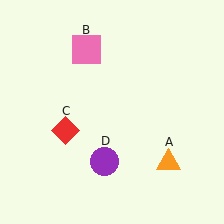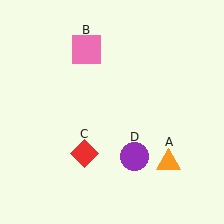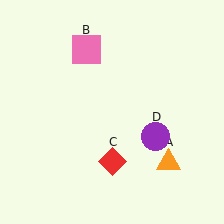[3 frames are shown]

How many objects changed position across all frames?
2 objects changed position: red diamond (object C), purple circle (object D).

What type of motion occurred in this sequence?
The red diamond (object C), purple circle (object D) rotated counterclockwise around the center of the scene.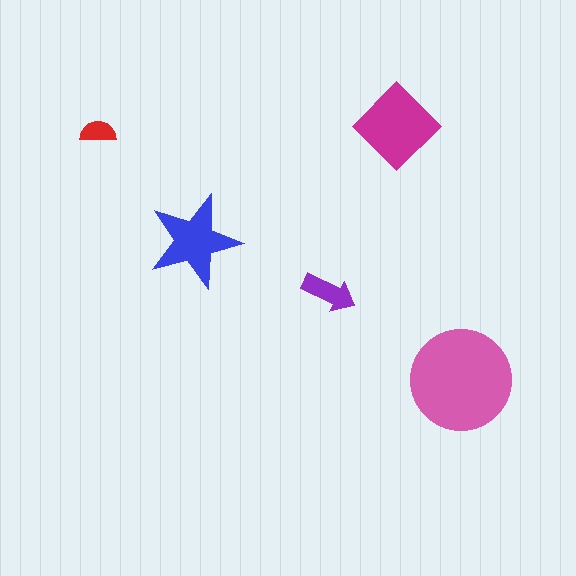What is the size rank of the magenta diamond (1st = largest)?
2nd.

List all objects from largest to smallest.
The pink circle, the magenta diamond, the blue star, the purple arrow, the red semicircle.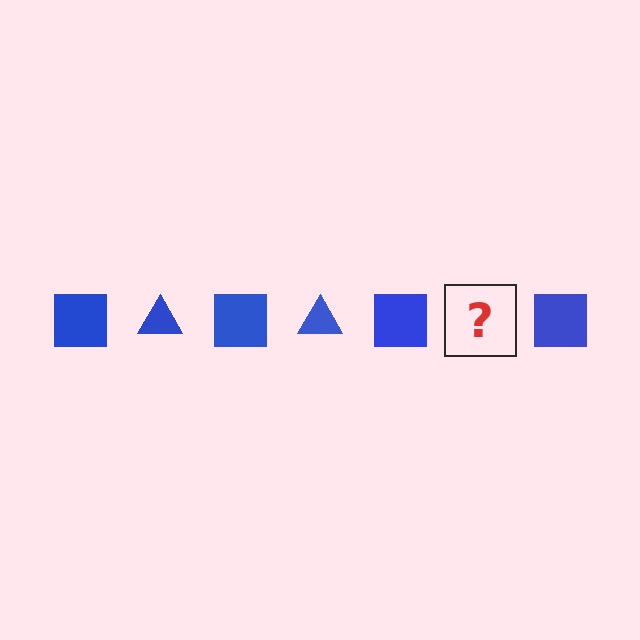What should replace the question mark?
The question mark should be replaced with a blue triangle.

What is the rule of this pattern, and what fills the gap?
The rule is that the pattern cycles through square, triangle shapes in blue. The gap should be filled with a blue triangle.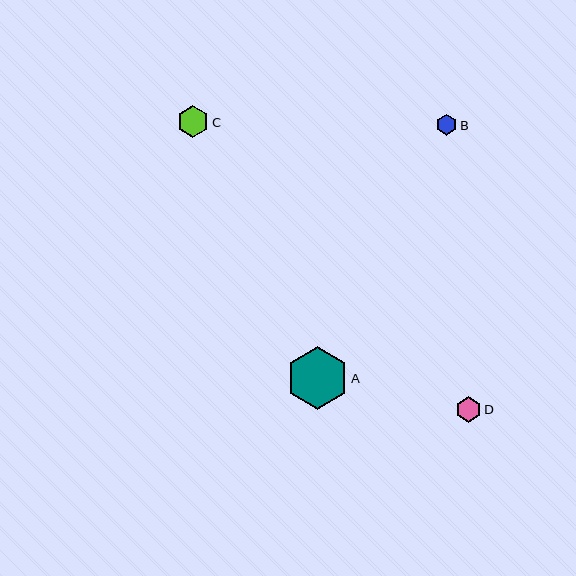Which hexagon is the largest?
Hexagon A is the largest with a size of approximately 62 pixels.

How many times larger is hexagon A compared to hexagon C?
Hexagon A is approximately 2.0 times the size of hexagon C.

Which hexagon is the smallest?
Hexagon B is the smallest with a size of approximately 21 pixels.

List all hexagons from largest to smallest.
From largest to smallest: A, C, D, B.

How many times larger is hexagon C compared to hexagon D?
Hexagon C is approximately 1.3 times the size of hexagon D.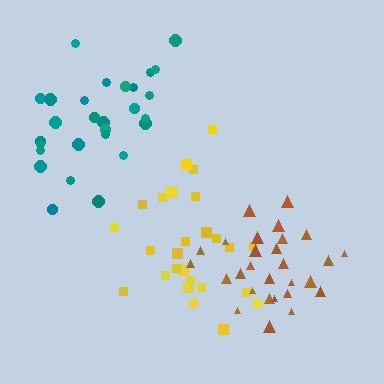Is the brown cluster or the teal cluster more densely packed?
Brown.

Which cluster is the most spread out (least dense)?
Teal.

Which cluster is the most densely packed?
Brown.